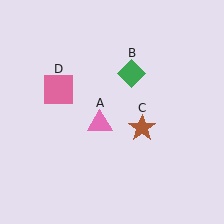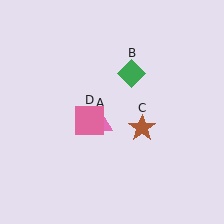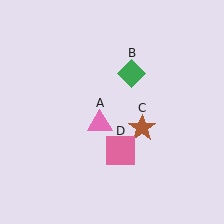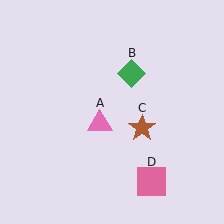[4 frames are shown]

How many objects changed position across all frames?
1 object changed position: pink square (object D).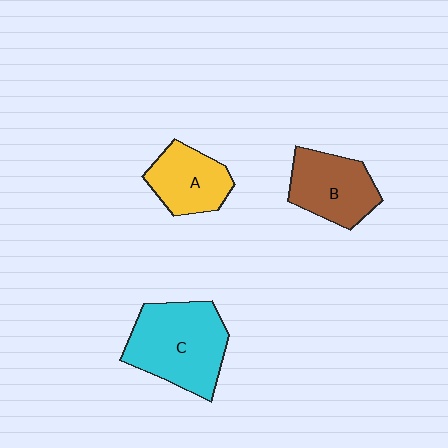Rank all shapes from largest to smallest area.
From largest to smallest: C (cyan), B (brown), A (yellow).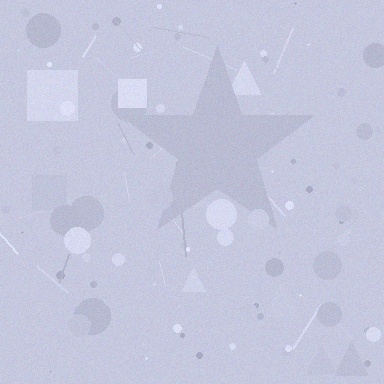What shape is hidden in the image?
A star is hidden in the image.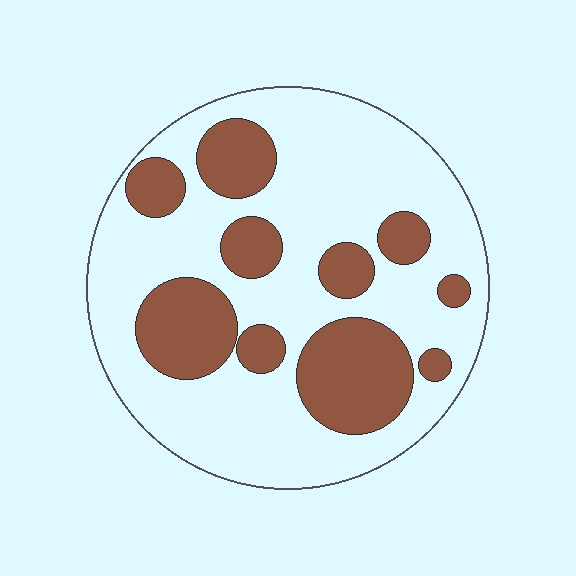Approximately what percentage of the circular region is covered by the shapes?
Approximately 30%.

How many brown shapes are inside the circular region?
10.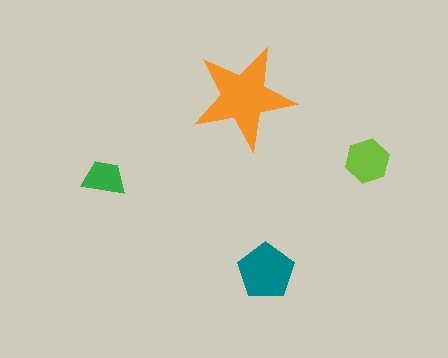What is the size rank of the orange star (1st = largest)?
1st.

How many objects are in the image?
There are 4 objects in the image.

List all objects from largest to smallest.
The orange star, the teal pentagon, the lime hexagon, the green trapezoid.